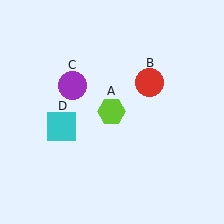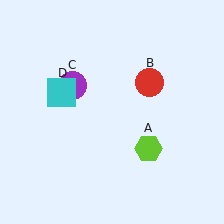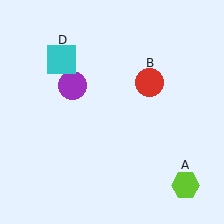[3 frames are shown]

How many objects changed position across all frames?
2 objects changed position: lime hexagon (object A), cyan square (object D).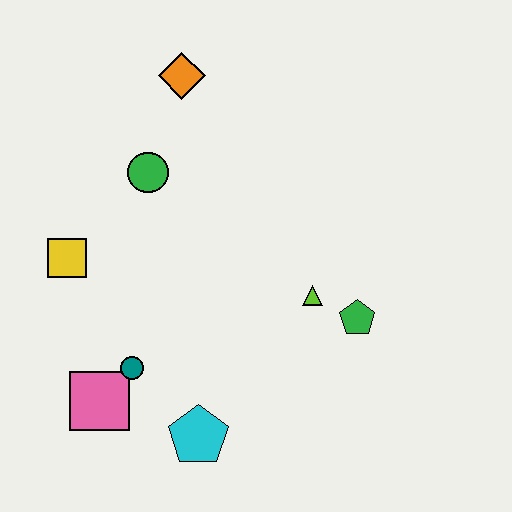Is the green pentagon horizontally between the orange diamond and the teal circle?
No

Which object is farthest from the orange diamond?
The cyan pentagon is farthest from the orange diamond.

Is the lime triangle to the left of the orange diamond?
No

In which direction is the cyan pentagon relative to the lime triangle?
The cyan pentagon is below the lime triangle.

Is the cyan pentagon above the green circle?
No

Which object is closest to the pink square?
The teal circle is closest to the pink square.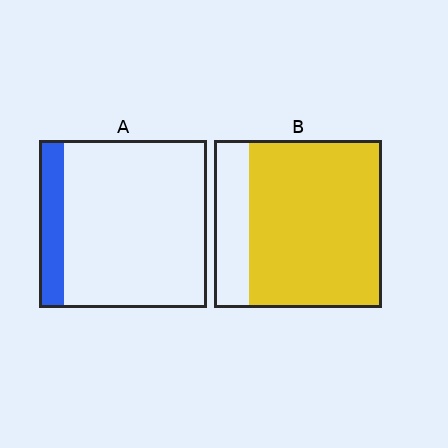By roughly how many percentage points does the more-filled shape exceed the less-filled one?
By roughly 65 percentage points (B over A).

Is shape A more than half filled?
No.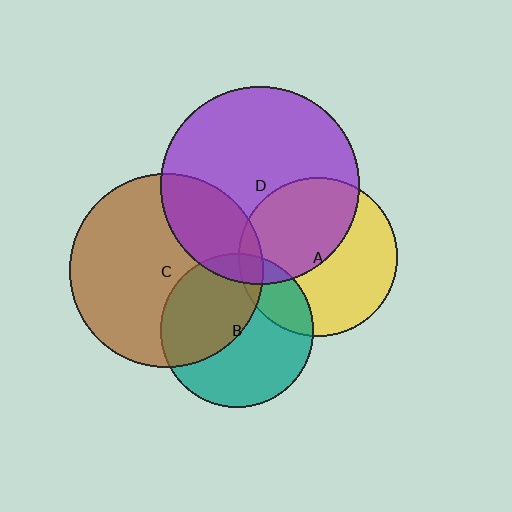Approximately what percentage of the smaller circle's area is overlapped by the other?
Approximately 25%.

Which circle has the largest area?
Circle D (purple).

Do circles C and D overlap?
Yes.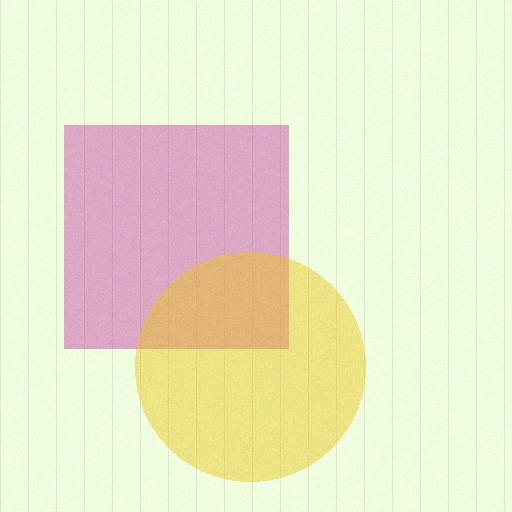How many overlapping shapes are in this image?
There are 2 overlapping shapes in the image.